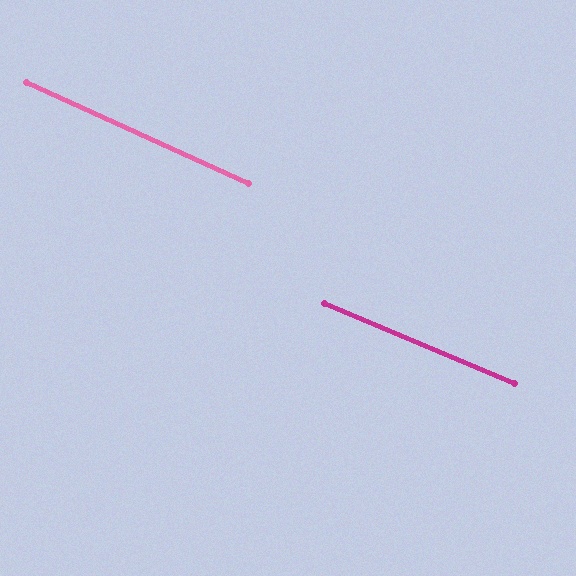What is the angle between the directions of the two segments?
Approximately 2 degrees.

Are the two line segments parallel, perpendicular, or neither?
Parallel — their directions differ by only 1.5°.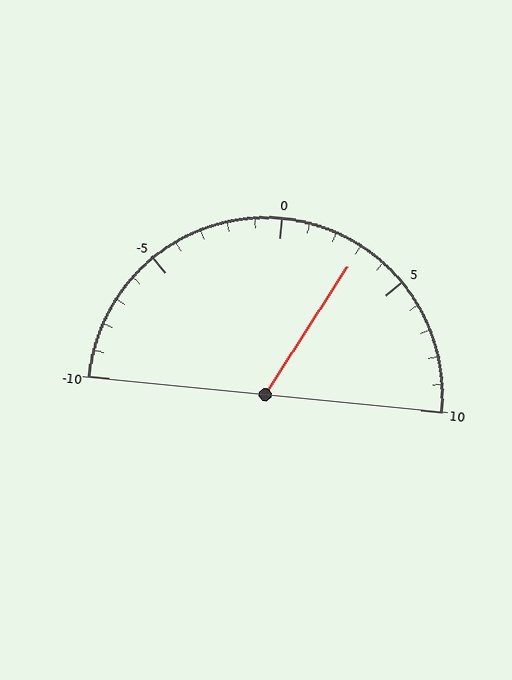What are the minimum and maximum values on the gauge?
The gauge ranges from -10 to 10.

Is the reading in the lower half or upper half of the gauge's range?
The reading is in the upper half of the range (-10 to 10).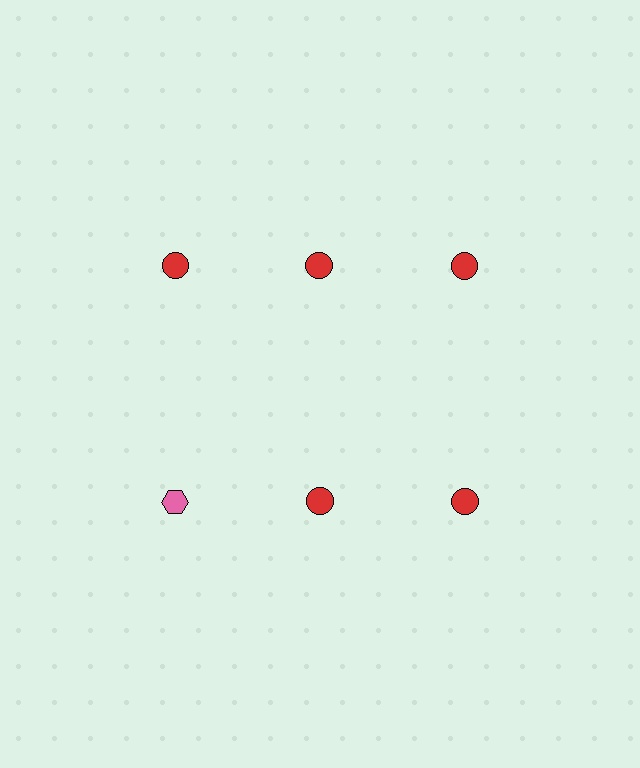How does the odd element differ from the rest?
It differs in both color (pink instead of red) and shape (hexagon instead of circle).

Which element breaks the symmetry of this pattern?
The pink hexagon in the second row, leftmost column breaks the symmetry. All other shapes are red circles.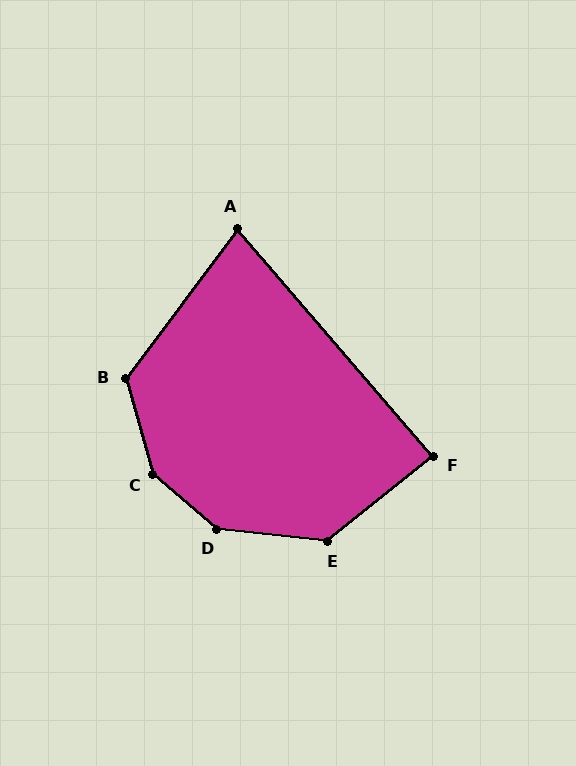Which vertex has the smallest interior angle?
A, at approximately 77 degrees.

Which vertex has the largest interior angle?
C, at approximately 147 degrees.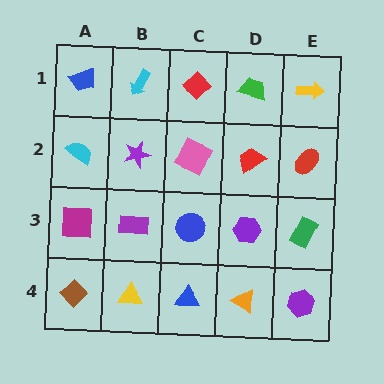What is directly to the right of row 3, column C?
A purple hexagon.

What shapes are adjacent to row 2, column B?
A cyan arrow (row 1, column B), a purple rectangle (row 3, column B), a cyan semicircle (row 2, column A), a pink square (row 2, column C).